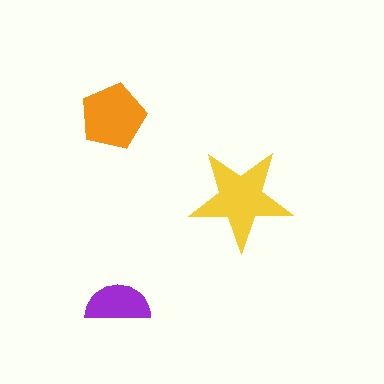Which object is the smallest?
The purple semicircle.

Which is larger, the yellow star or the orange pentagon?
The yellow star.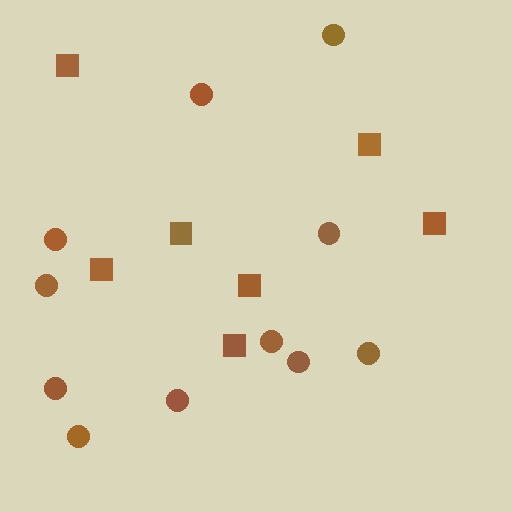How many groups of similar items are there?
There are 2 groups: one group of circles (11) and one group of squares (7).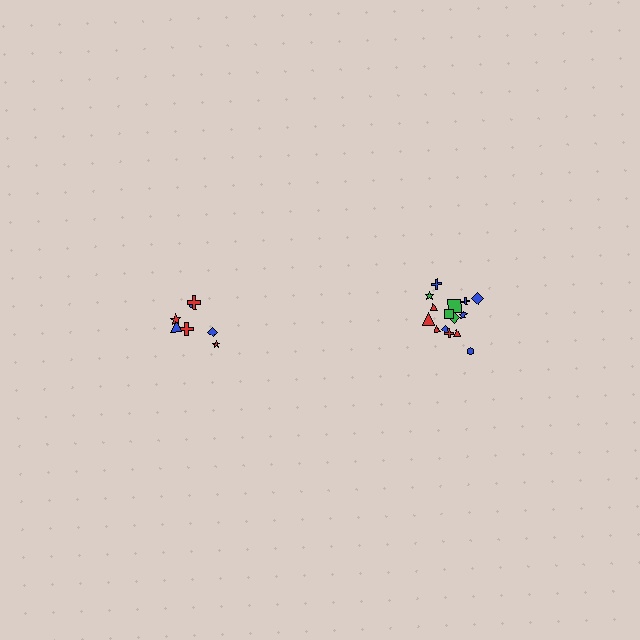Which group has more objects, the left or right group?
The right group.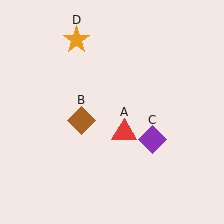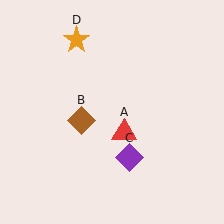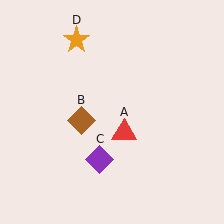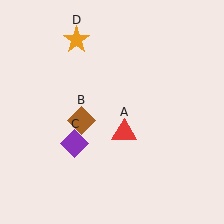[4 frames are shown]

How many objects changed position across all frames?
1 object changed position: purple diamond (object C).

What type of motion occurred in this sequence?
The purple diamond (object C) rotated clockwise around the center of the scene.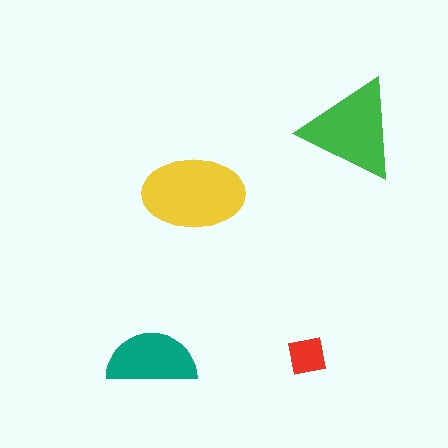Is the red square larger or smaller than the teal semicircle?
Smaller.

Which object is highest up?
The green triangle is topmost.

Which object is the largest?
The yellow ellipse.